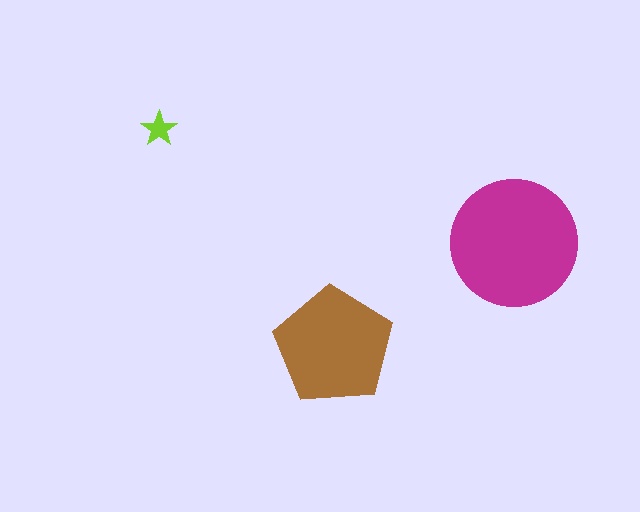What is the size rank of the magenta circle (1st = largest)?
1st.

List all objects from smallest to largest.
The lime star, the brown pentagon, the magenta circle.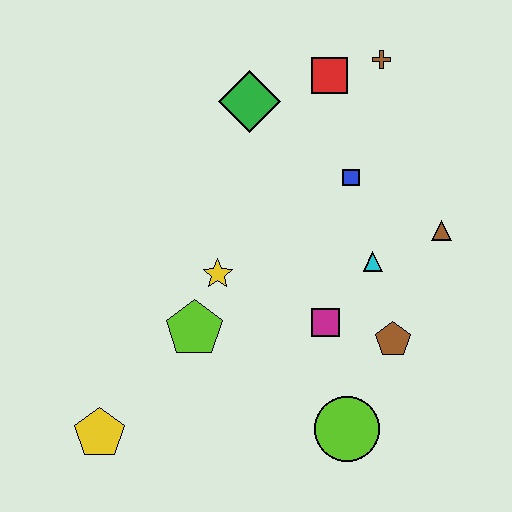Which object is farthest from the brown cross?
The yellow pentagon is farthest from the brown cross.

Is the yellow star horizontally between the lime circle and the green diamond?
No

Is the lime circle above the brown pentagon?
No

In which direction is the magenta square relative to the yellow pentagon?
The magenta square is to the right of the yellow pentagon.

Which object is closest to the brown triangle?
The cyan triangle is closest to the brown triangle.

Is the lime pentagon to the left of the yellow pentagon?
No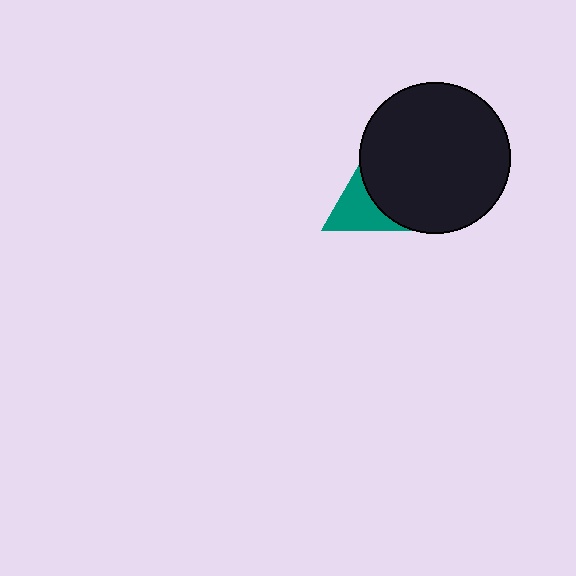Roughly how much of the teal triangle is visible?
About half of it is visible (roughly 59%).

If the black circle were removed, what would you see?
You would see the complete teal triangle.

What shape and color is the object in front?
The object in front is a black circle.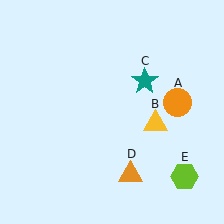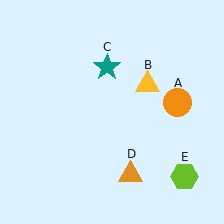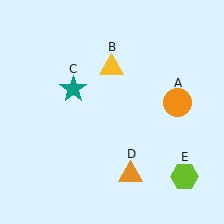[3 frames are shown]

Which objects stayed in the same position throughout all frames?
Orange circle (object A) and orange triangle (object D) and lime hexagon (object E) remained stationary.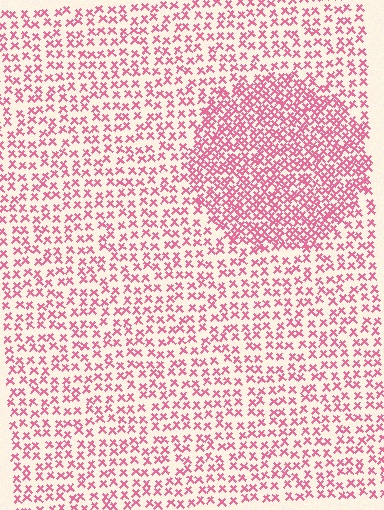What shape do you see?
I see a circle.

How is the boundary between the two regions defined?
The boundary is defined by a change in element density (approximately 1.9x ratio). All elements are the same color, size, and shape.